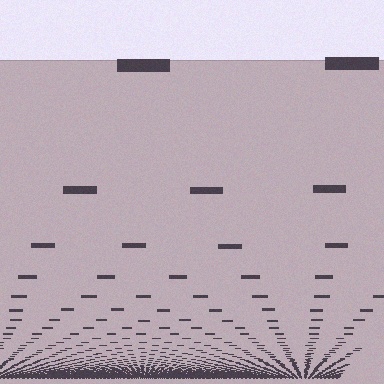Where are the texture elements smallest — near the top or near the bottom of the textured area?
Near the bottom.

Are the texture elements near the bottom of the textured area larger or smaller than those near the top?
Smaller. The gradient is inverted — elements near the bottom are smaller and denser.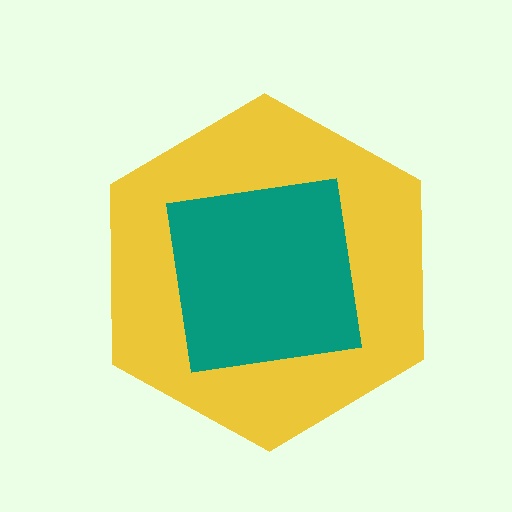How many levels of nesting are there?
2.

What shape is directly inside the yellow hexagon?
The teal square.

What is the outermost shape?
The yellow hexagon.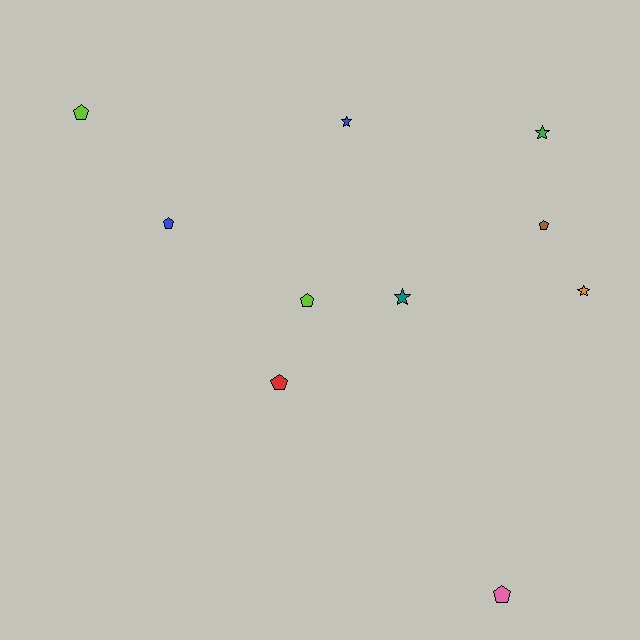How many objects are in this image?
There are 10 objects.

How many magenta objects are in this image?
There are no magenta objects.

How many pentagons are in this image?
There are 6 pentagons.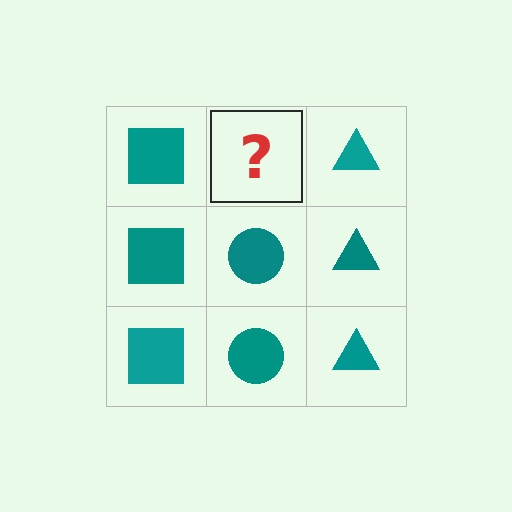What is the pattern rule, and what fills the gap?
The rule is that each column has a consistent shape. The gap should be filled with a teal circle.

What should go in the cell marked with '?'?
The missing cell should contain a teal circle.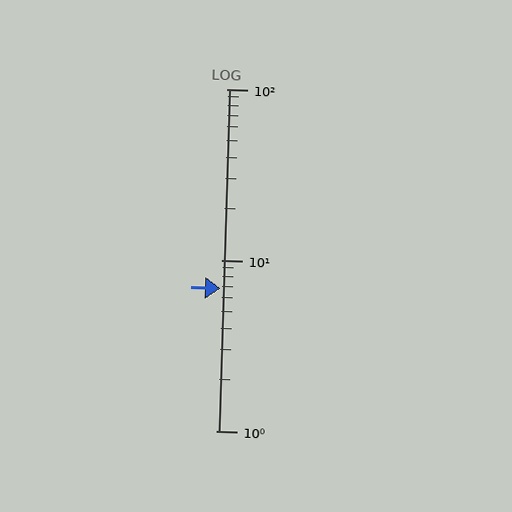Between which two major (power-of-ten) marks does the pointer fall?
The pointer is between 1 and 10.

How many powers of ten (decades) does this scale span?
The scale spans 2 decades, from 1 to 100.